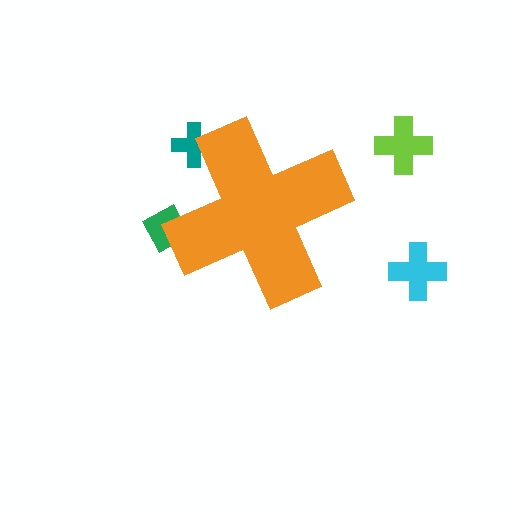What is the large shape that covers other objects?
An orange cross.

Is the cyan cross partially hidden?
No, the cyan cross is fully visible.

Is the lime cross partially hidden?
No, the lime cross is fully visible.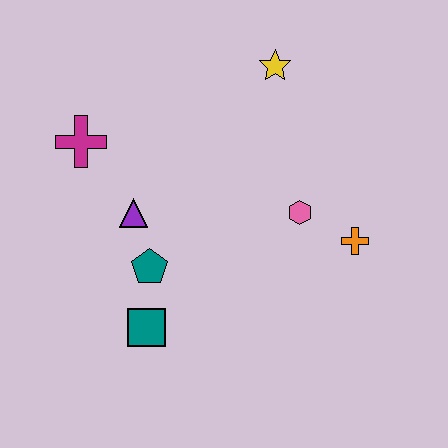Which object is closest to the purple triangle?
The teal pentagon is closest to the purple triangle.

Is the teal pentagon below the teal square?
No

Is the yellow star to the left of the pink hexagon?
Yes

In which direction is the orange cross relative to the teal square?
The orange cross is to the right of the teal square.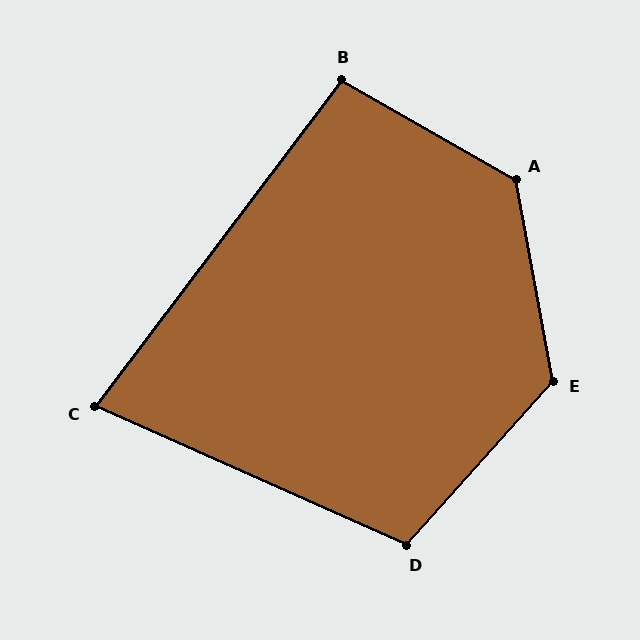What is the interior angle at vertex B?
Approximately 97 degrees (obtuse).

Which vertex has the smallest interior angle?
C, at approximately 77 degrees.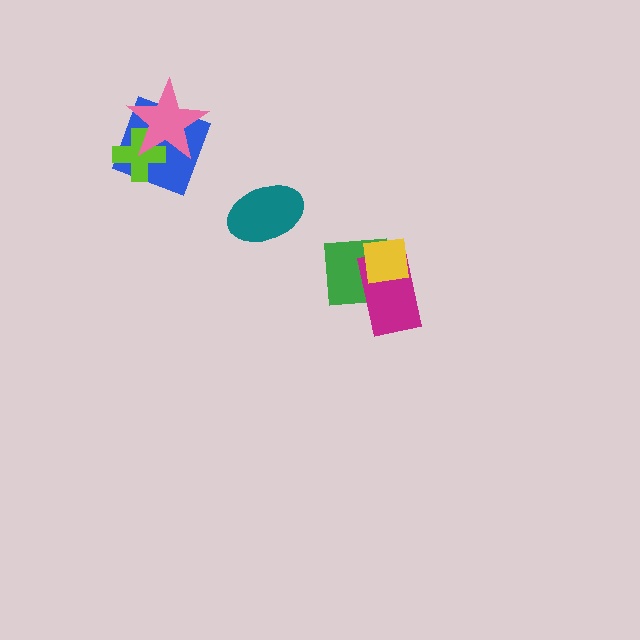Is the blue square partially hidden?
Yes, it is partially covered by another shape.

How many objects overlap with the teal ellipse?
0 objects overlap with the teal ellipse.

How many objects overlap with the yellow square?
2 objects overlap with the yellow square.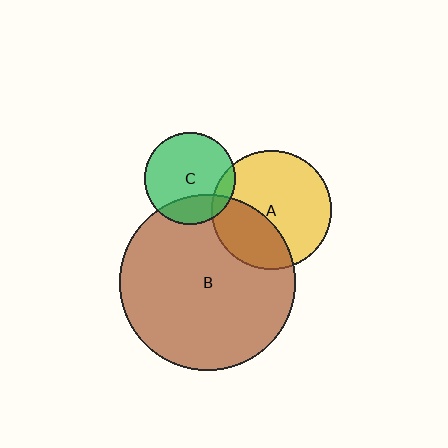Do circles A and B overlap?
Yes.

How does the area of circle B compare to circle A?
Approximately 2.2 times.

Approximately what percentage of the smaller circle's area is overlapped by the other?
Approximately 35%.